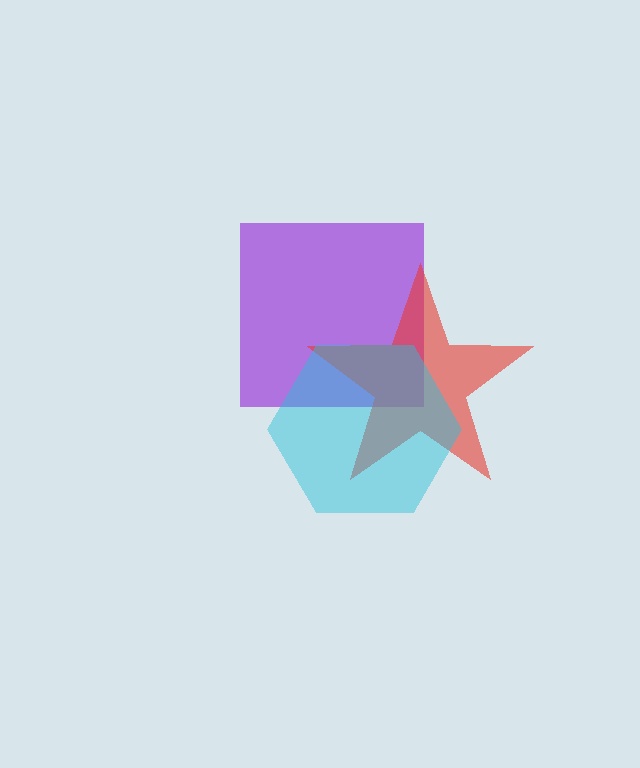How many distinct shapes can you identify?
There are 3 distinct shapes: a purple square, a red star, a cyan hexagon.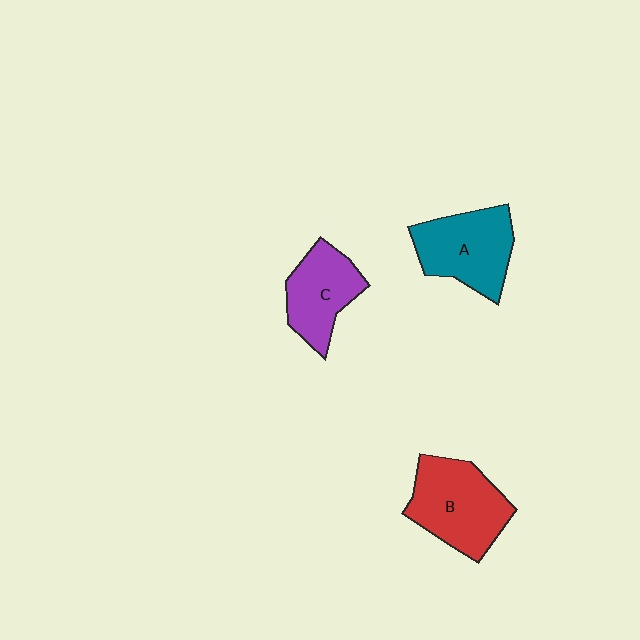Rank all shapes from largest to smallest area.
From largest to smallest: B (red), A (teal), C (purple).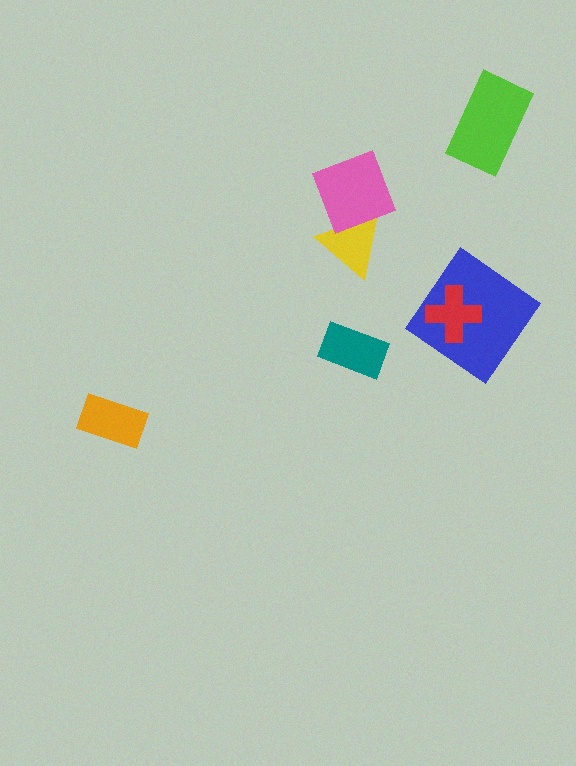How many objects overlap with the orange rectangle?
0 objects overlap with the orange rectangle.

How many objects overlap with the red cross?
1 object overlaps with the red cross.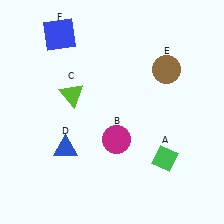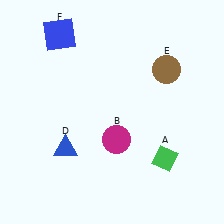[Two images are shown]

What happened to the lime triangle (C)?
The lime triangle (C) was removed in Image 2. It was in the top-left area of Image 1.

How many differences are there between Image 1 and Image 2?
There is 1 difference between the two images.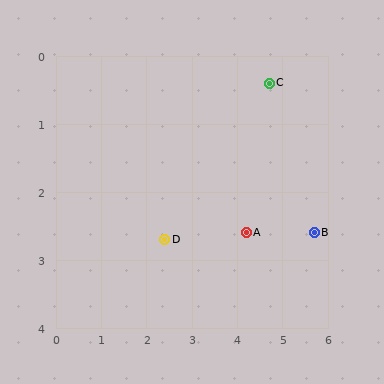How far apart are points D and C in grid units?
Points D and C are about 3.3 grid units apart.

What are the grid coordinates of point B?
Point B is at approximately (5.7, 2.6).